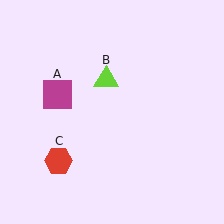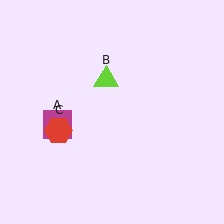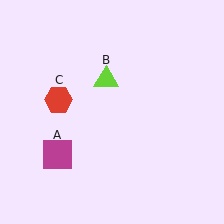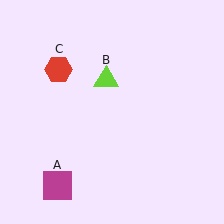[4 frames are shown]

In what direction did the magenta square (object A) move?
The magenta square (object A) moved down.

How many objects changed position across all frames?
2 objects changed position: magenta square (object A), red hexagon (object C).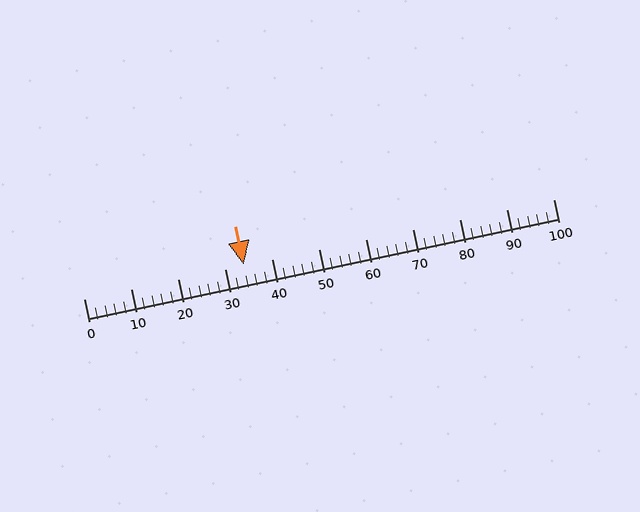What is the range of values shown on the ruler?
The ruler shows values from 0 to 100.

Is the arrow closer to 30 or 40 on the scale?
The arrow is closer to 30.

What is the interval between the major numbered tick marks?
The major tick marks are spaced 10 units apart.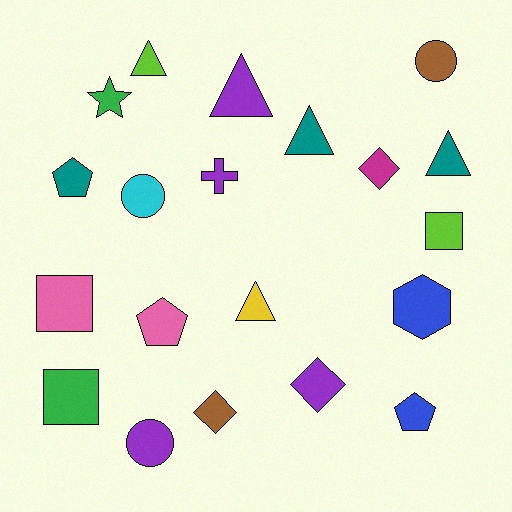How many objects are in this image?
There are 20 objects.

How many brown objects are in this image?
There are 2 brown objects.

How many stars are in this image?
There is 1 star.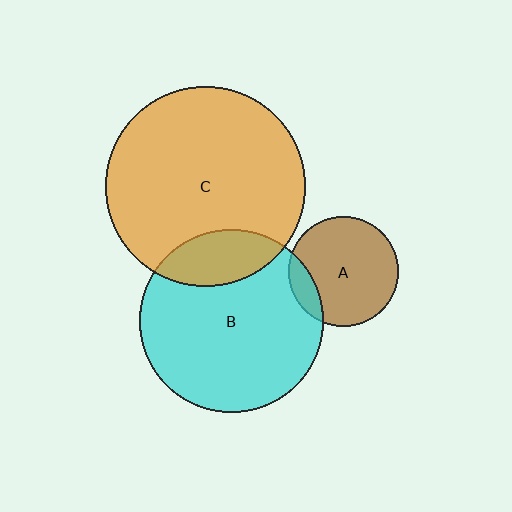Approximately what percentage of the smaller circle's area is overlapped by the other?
Approximately 15%.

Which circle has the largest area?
Circle C (orange).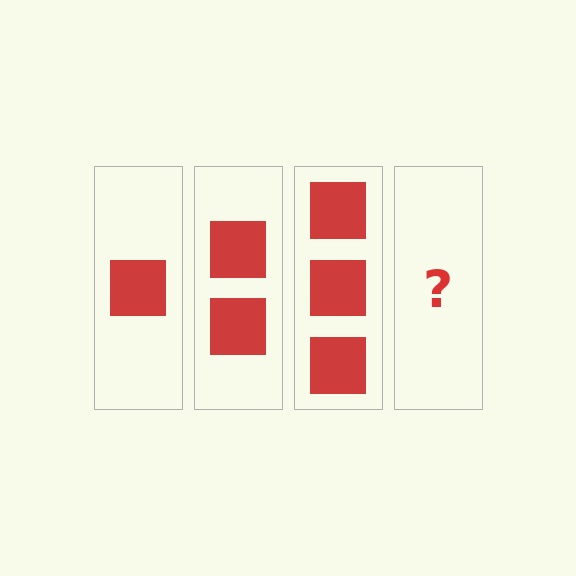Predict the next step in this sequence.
The next step is 4 squares.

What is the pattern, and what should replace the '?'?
The pattern is that each step adds one more square. The '?' should be 4 squares.